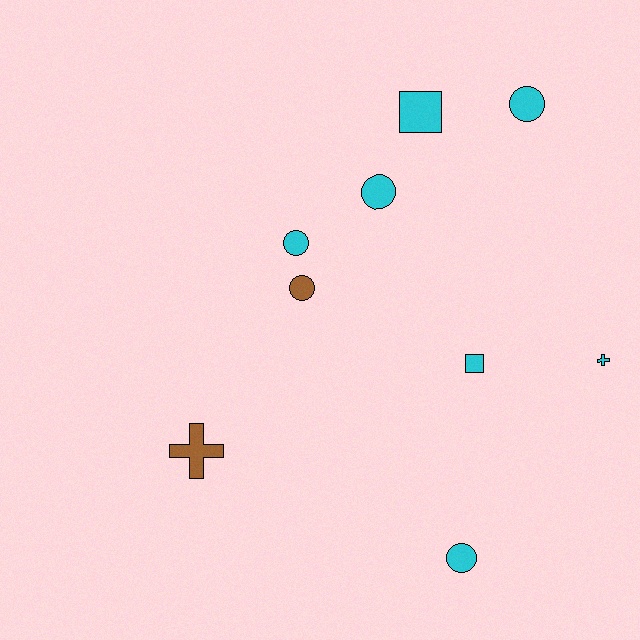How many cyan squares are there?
There are 2 cyan squares.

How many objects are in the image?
There are 9 objects.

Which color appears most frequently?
Cyan, with 7 objects.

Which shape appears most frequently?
Circle, with 5 objects.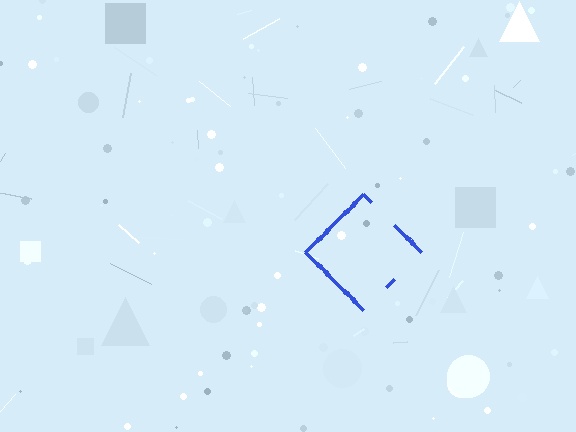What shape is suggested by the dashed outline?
The dashed outline suggests a diamond.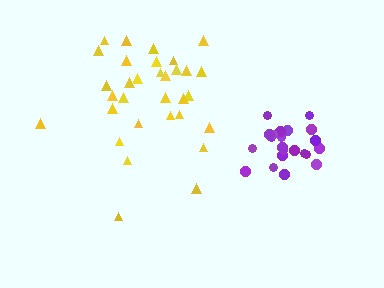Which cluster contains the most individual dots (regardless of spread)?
Yellow (32).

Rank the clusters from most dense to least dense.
purple, yellow.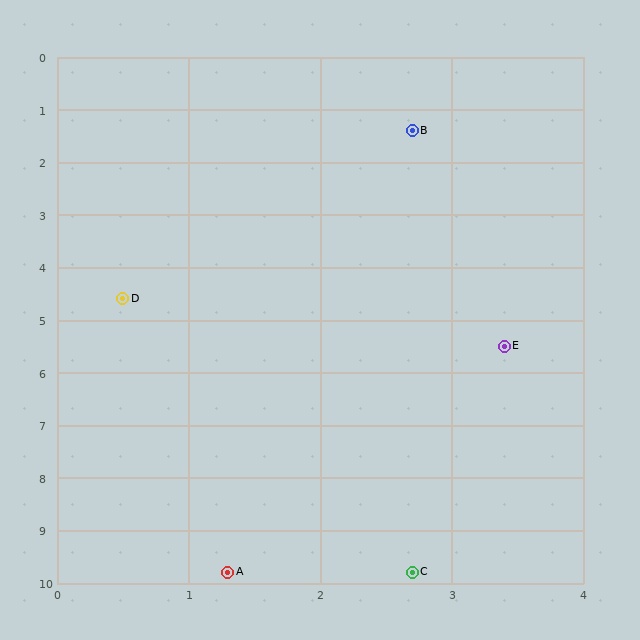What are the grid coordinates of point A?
Point A is at approximately (1.3, 9.8).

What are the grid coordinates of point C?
Point C is at approximately (2.7, 9.8).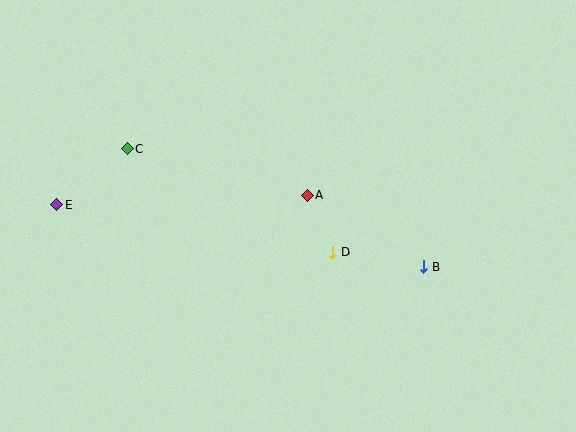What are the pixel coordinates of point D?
Point D is at (332, 253).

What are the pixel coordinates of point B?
Point B is at (423, 267).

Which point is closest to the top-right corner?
Point B is closest to the top-right corner.